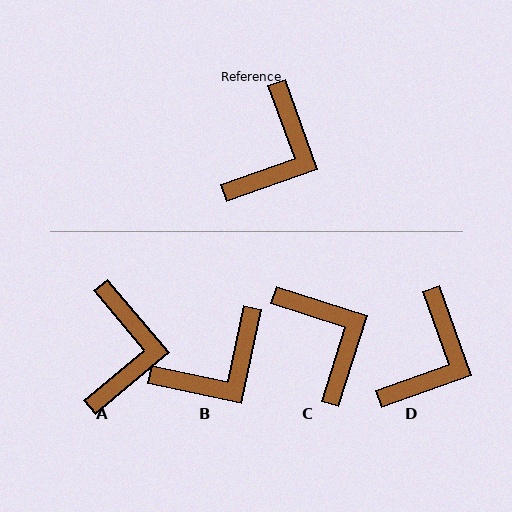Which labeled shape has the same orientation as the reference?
D.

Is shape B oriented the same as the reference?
No, it is off by about 32 degrees.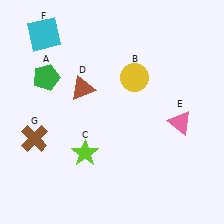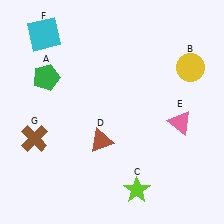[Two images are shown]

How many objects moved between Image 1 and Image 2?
3 objects moved between the two images.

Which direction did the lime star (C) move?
The lime star (C) moved right.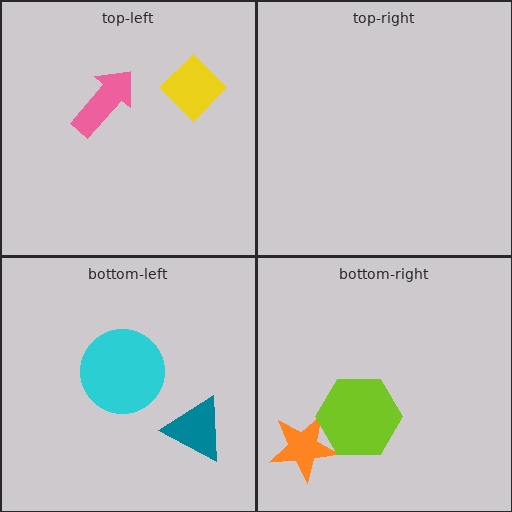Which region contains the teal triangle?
The bottom-left region.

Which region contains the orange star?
The bottom-right region.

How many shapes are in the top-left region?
2.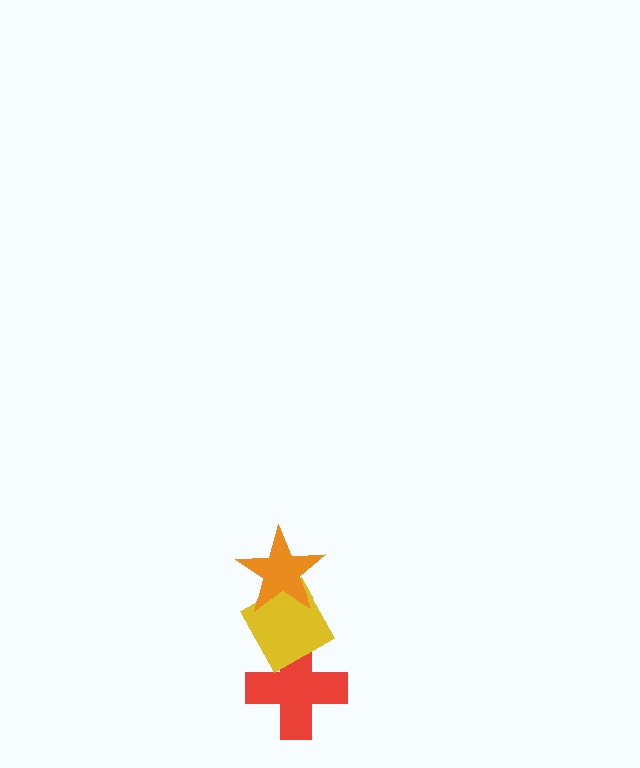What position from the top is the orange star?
The orange star is 1st from the top.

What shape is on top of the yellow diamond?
The orange star is on top of the yellow diamond.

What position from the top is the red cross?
The red cross is 3rd from the top.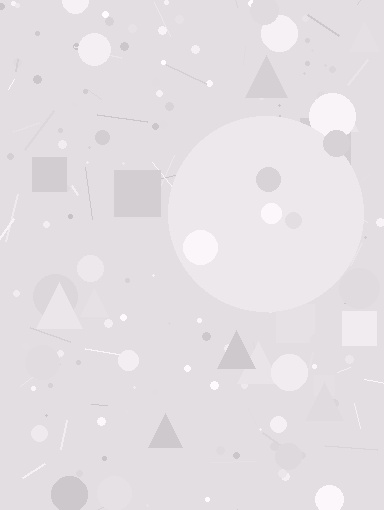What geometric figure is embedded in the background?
A circle is embedded in the background.